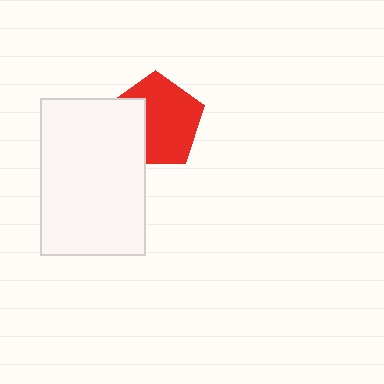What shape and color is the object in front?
The object in front is a white rectangle.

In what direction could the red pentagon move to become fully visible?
The red pentagon could move right. That would shift it out from behind the white rectangle entirely.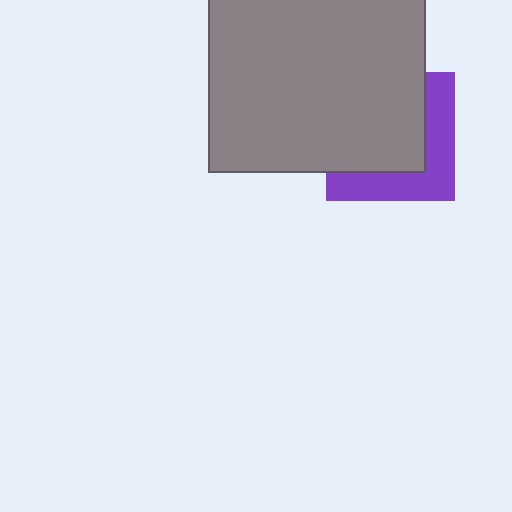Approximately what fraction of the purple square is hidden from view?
Roughly 60% of the purple square is hidden behind the gray rectangle.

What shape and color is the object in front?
The object in front is a gray rectangle.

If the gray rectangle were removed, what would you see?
You would see the complete purple square.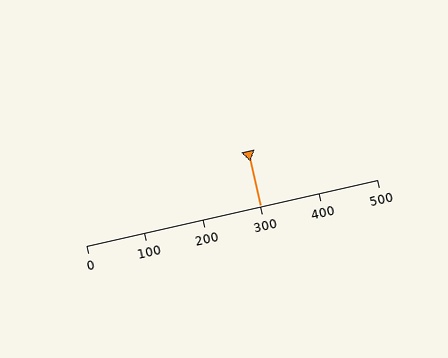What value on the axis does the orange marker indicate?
The marker indicates approximately 300.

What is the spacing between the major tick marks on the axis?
The major ticks are spaced 100 apart.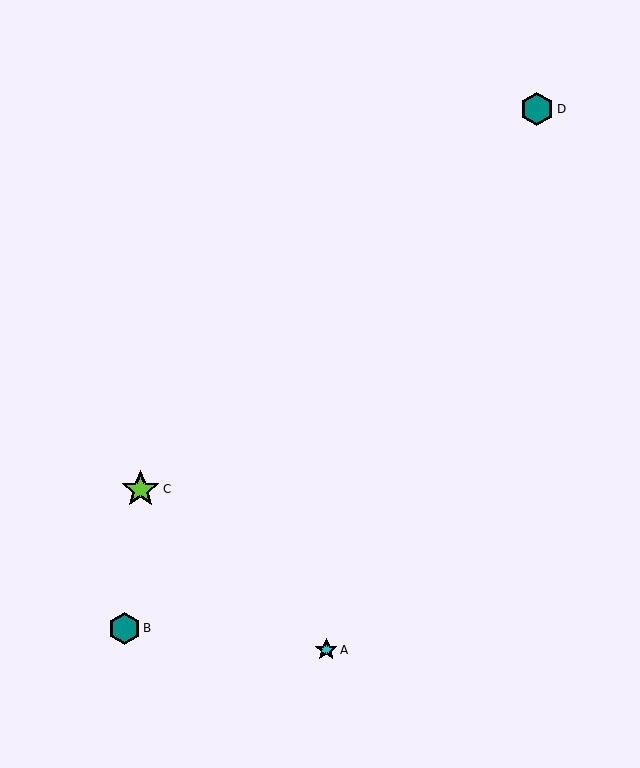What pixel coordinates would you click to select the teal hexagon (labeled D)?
Click at (537, 109) to select the teal hexagon D.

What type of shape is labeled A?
Shape A is a cyan star.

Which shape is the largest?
The lime star (labeled C) is the largest.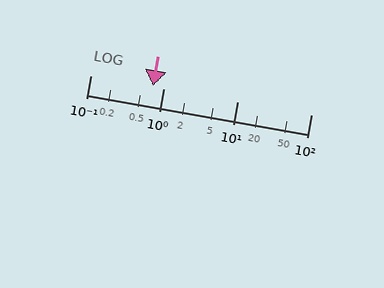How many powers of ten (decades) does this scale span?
The scale spans 3 decades, from 0.1 to 100.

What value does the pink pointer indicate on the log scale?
The pointer indicates approximately 0.7.